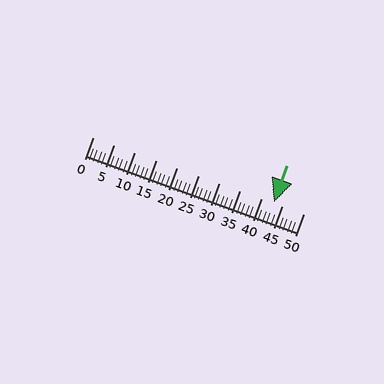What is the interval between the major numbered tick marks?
The major tick marks are spaced 5 units apart.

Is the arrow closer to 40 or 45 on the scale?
The arrow is closer to 45.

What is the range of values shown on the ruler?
The ruler shows values from 0 to 50.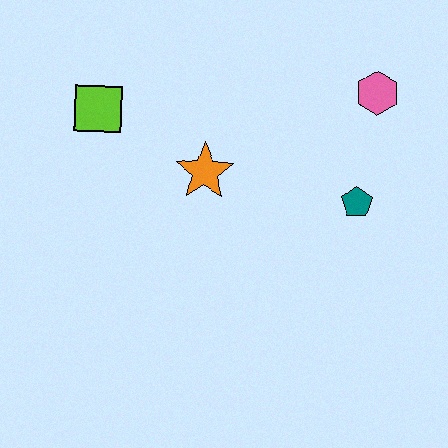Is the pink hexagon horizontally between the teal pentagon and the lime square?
No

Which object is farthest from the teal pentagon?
The lime square is farthest from the teal pentagon.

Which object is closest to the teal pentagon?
The pink hexagon is closest to the teal pentagon.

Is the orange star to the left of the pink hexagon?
Yes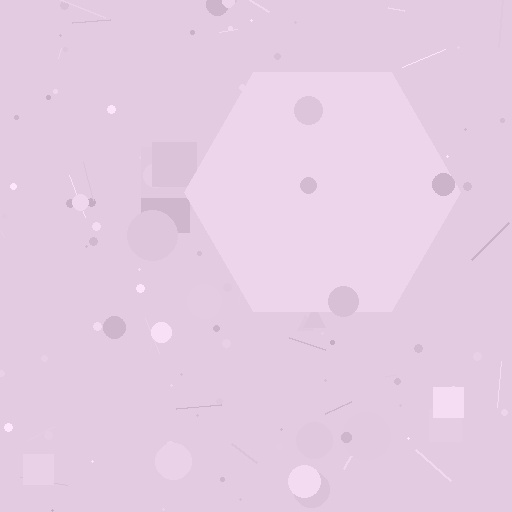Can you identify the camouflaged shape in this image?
The camouflaged shape is a hexagon.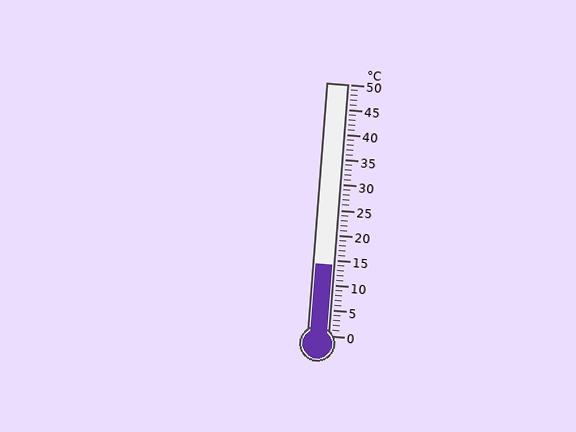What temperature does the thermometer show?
The thermometer shows approximately 14°C.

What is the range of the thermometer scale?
The thermometer scale ranges from 0°C to 50°C.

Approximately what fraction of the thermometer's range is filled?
The thermometer is filled to approximately 30% of its range.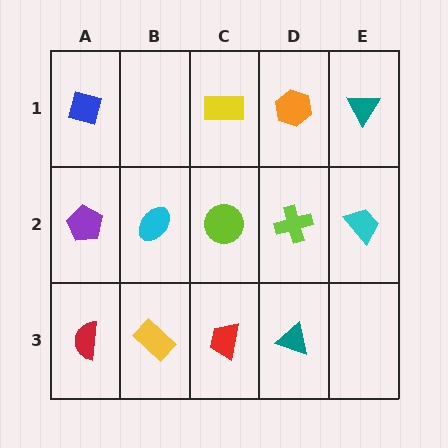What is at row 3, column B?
A yellow rectangle.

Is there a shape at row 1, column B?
No, that cell is empty.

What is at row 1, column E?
A teal triangle.